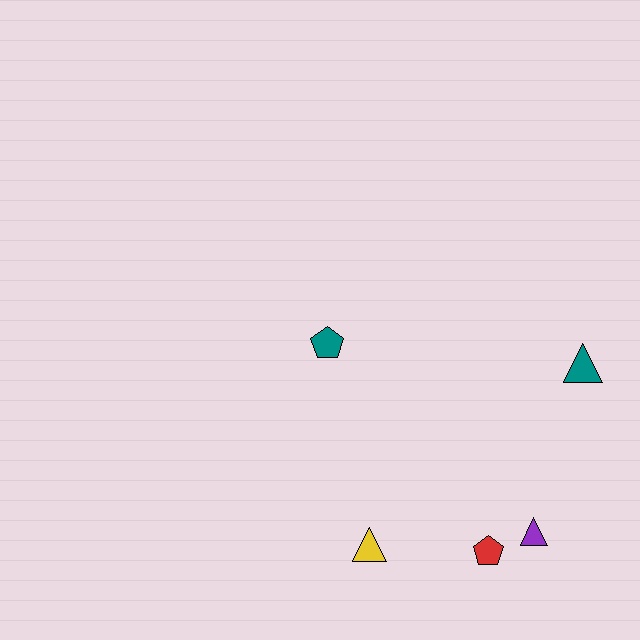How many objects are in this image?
There are 5 objects.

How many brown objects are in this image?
There are no brown objects.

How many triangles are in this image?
There are 3 triangles.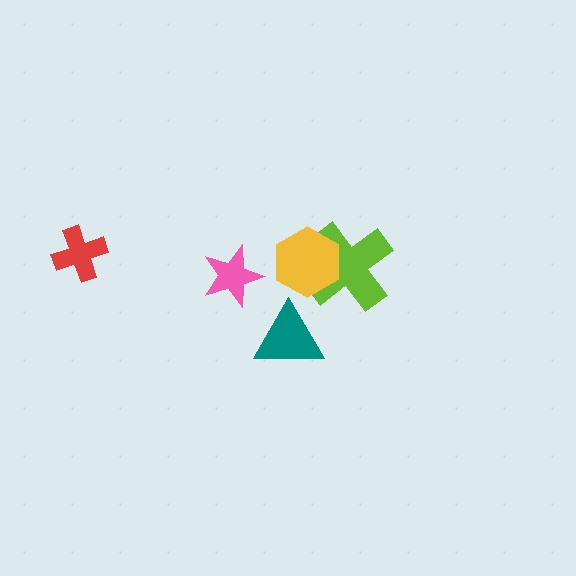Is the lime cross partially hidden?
Yes, it is partially covered by another shape.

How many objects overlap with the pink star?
0 objects overlap with the pink star.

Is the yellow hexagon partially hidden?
No, no other shape covers it.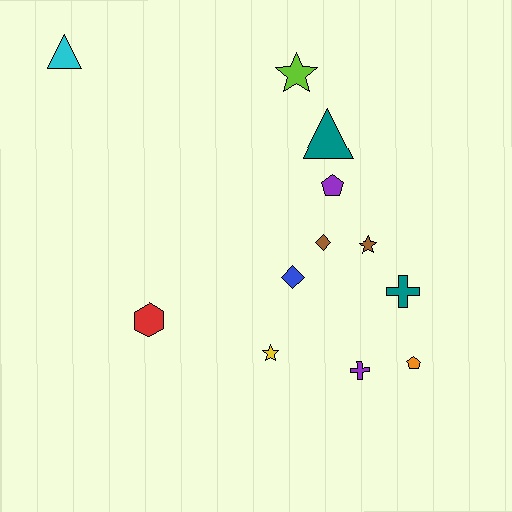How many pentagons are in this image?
There are 2 pentagons.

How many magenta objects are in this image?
There are no magenta objects.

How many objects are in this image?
There are 12 objects.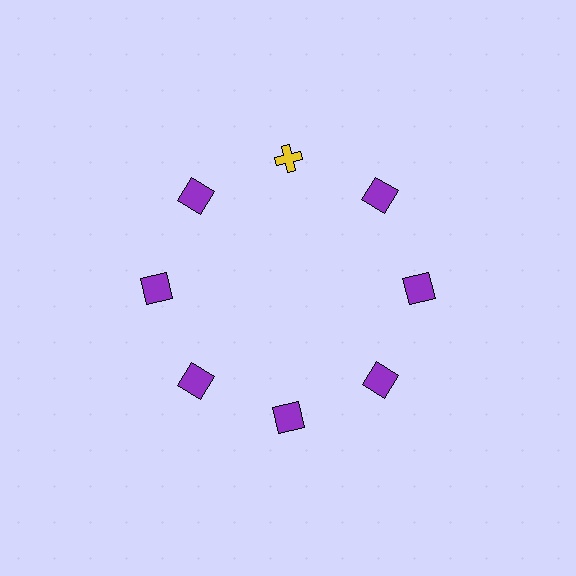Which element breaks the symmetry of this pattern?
The yellow cross at roughly the 12 o'clock position breaks the symmetry. All other shapes are purple squares.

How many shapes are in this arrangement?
There are 8 shapes arranged in a ring pattern.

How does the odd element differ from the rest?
It differs in both color (yellow instead of purple) and shape (cross instead of square).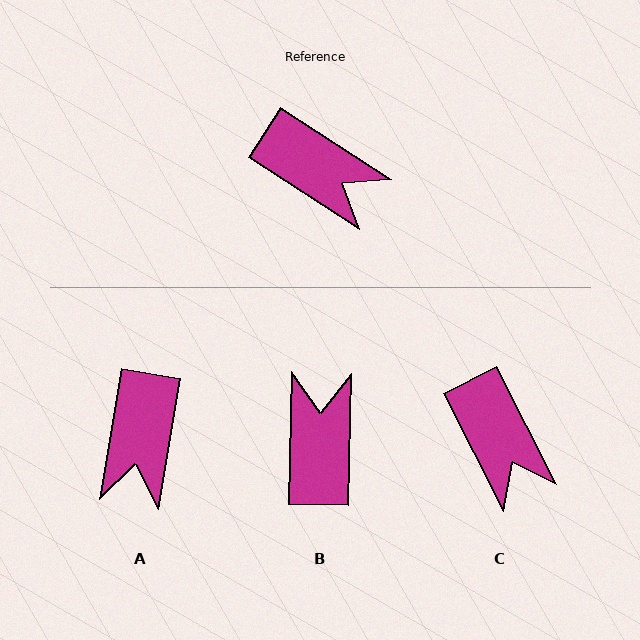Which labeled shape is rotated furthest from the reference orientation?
B, about 121 degrees away.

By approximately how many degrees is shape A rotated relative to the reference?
Approximately 67 degrees clockwise.